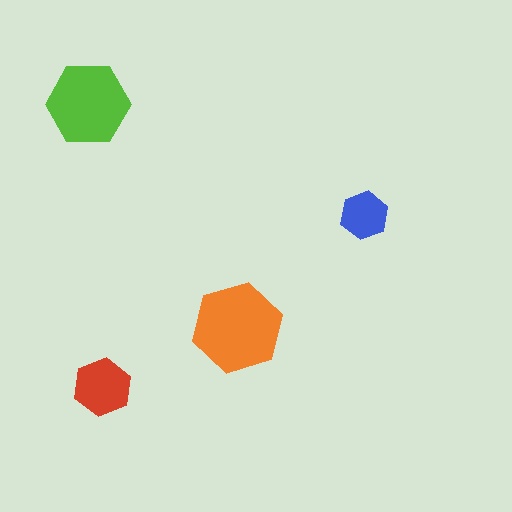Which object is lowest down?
The red hexagon is bottommost.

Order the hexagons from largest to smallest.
the orange one, the lime one, the red one, the blue one.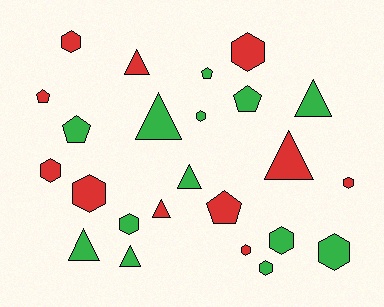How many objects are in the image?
There are 24 objects.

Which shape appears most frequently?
Hexagon, with 11 objects.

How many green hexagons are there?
There are 5 green hexagons.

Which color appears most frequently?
Green, with 13 objects.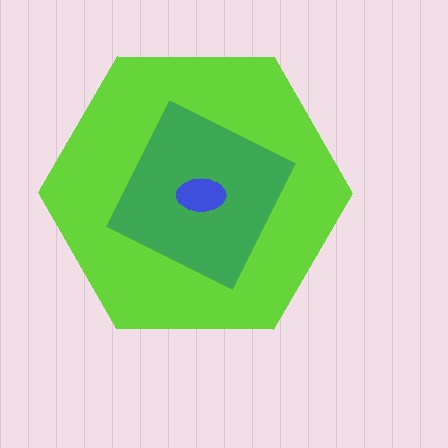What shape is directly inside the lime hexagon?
The green diamond.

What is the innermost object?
The blue ellipse.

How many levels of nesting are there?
3.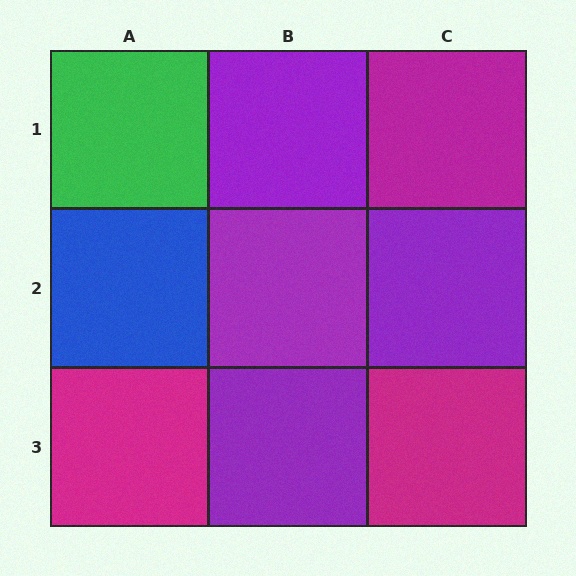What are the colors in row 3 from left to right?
Magenta, purple, magenta.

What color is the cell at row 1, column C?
Magenta.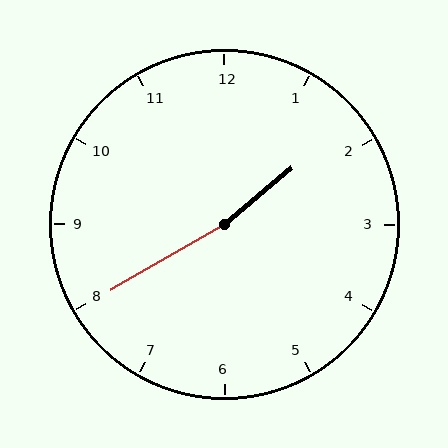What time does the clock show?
1:40.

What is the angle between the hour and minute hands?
Approximately 170 degrees.